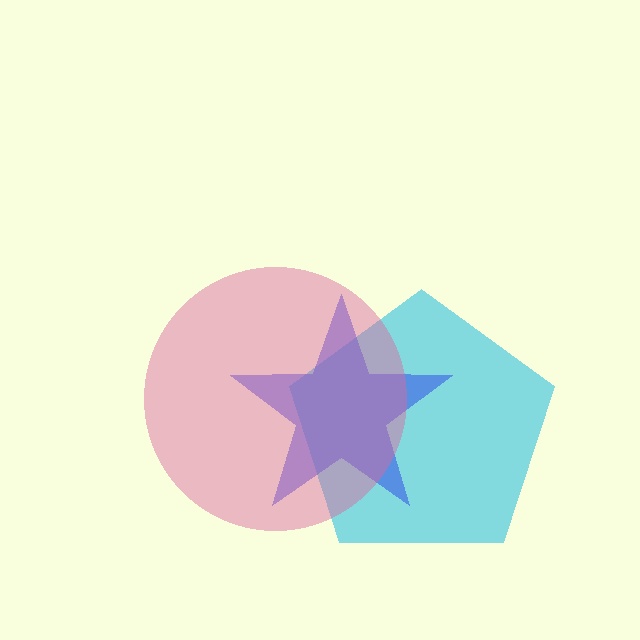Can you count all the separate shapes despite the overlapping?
Yes, there are 3 separate shapes.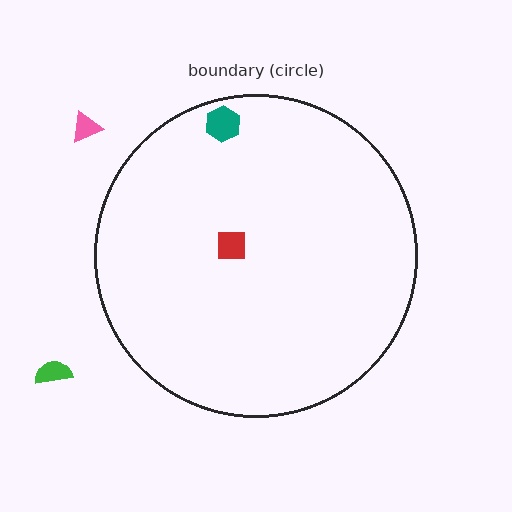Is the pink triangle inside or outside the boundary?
Outside.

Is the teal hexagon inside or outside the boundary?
Inside.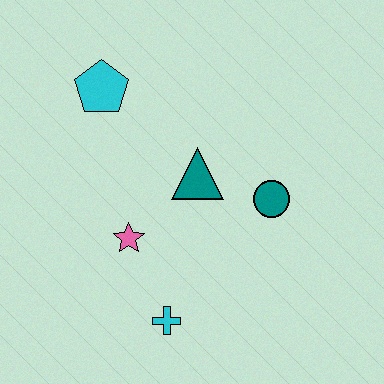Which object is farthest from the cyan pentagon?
The cyan cross is farthest from the cyan pentagon.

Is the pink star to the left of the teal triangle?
Yes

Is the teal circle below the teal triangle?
Yes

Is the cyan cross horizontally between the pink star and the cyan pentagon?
No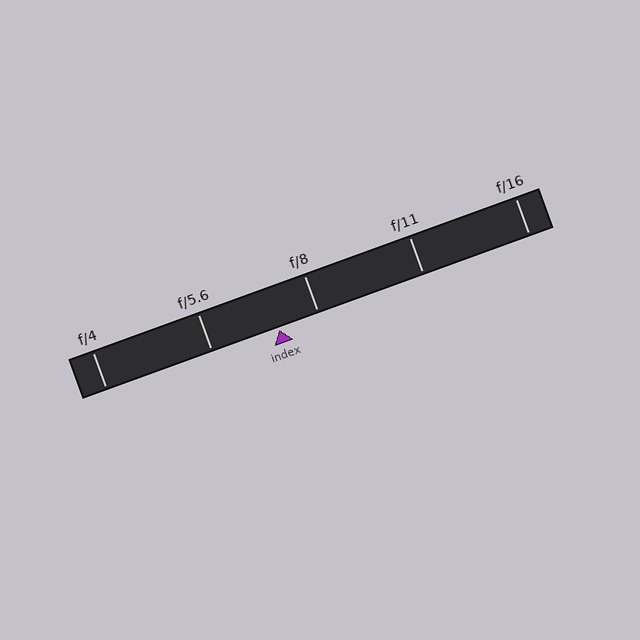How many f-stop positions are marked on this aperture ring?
There are 5 f-stop positions marked.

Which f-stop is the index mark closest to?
The index mark is closest to f/8.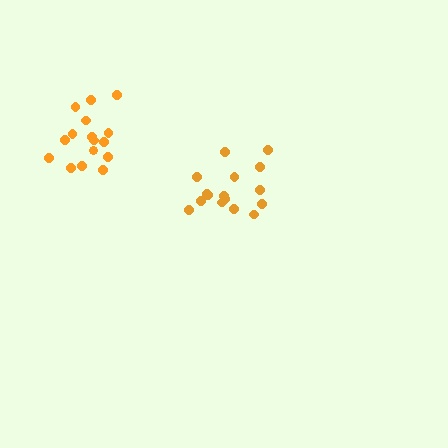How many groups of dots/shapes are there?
There are 2 groups.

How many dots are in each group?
Group 1: 17 dots, Group 2: 16 dots (33 total).